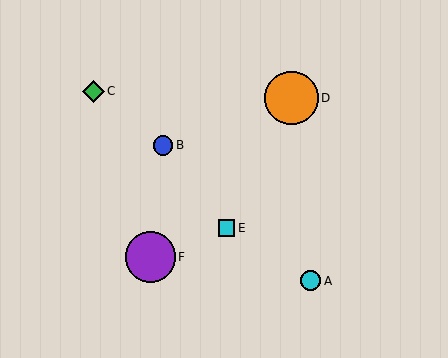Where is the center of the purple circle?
The center of the purple circle is at (150, 257).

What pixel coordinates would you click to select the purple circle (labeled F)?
Click at (150, 257) to select the purple circle F.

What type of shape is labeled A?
Shape A is a cyan circle.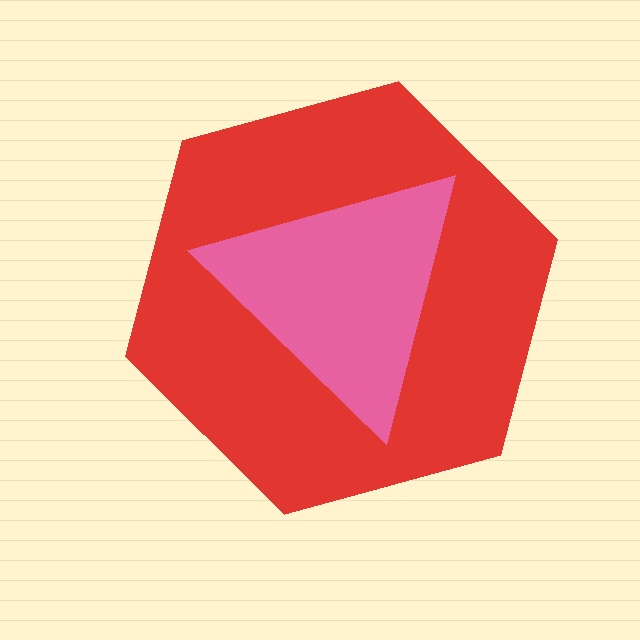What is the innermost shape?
The pink triangle.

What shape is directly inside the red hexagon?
The pink triangle.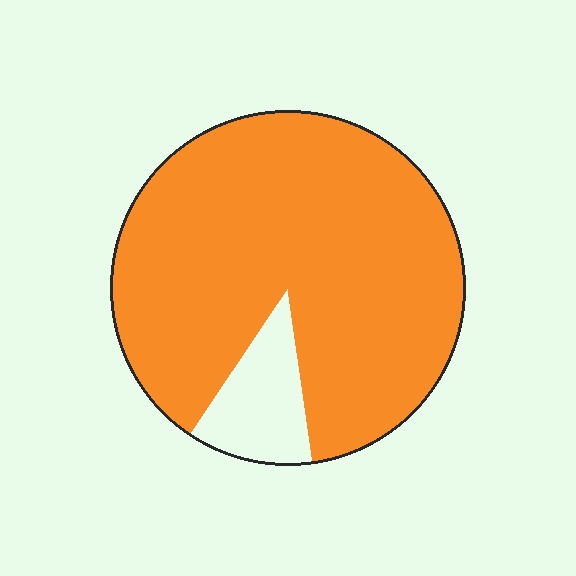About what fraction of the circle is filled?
About seven eighths (7/8).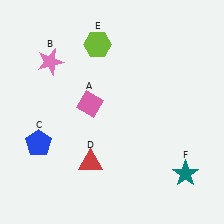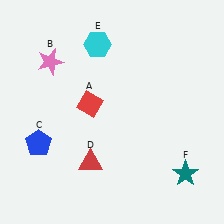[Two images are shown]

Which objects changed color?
A changed from pink to red. E changed from lime to cyan.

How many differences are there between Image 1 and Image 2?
There are 2 differences between the two images.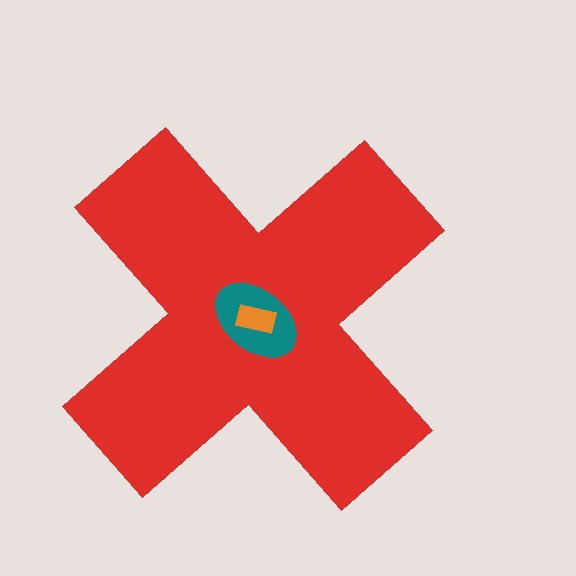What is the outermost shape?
The red cross.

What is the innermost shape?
The orange rectangle.